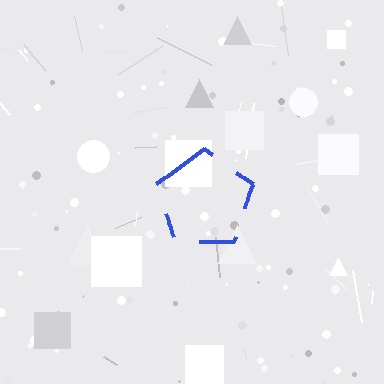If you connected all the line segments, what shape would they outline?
They would outline a pentagon.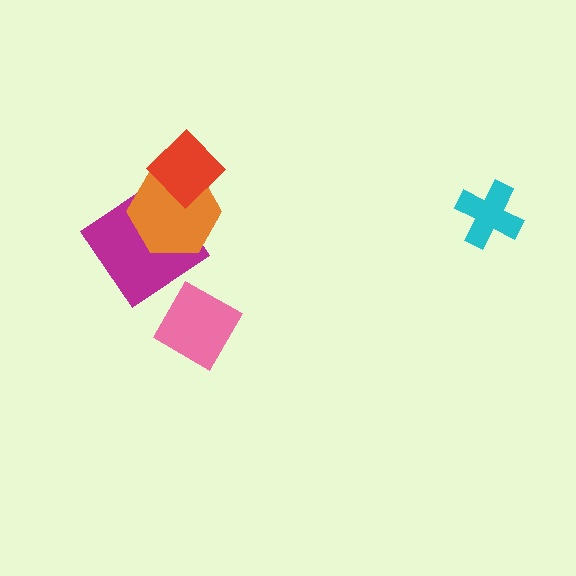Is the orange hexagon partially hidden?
Yes, it is partially covered by another shape.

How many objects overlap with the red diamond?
1 object overlaps with the red diamond.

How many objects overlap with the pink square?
0 objects overlap with the pink square.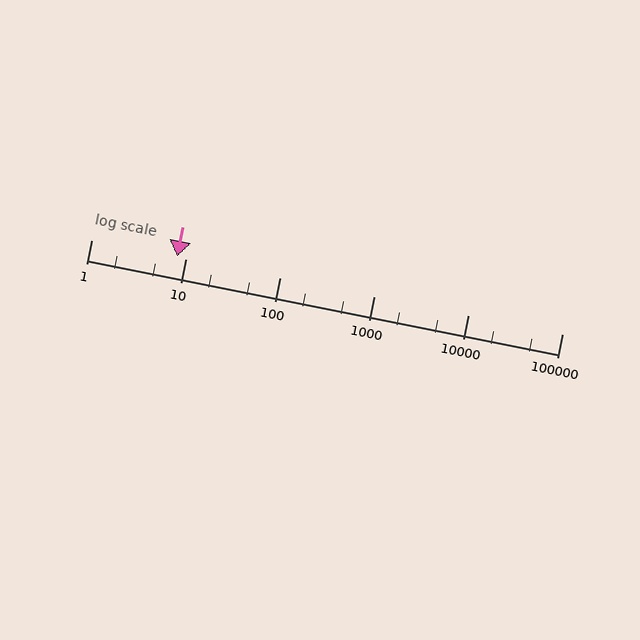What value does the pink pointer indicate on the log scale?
The pointer indicates approximately 8.1.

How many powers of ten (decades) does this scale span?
The scale spans 5 decades, from 1 to 100000.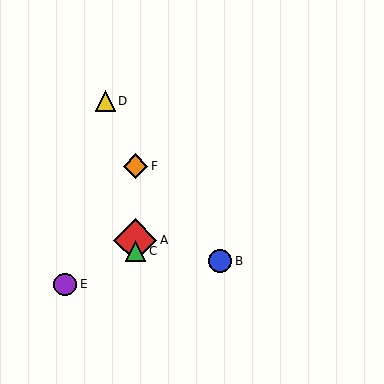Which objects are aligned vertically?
Objects A, C, F are aligned vertically.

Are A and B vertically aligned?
No, A is at x≈135 and B is at x≈220.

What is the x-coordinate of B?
Object B is at x≈220.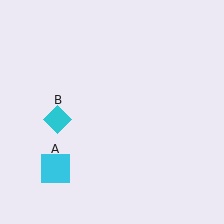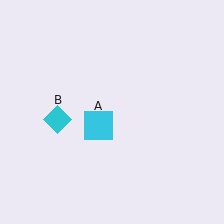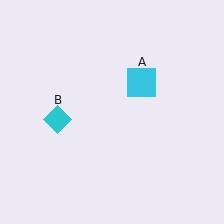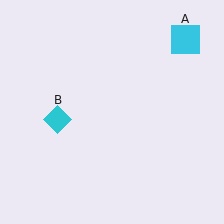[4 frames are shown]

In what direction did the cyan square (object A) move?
The cyan square (object A) moved up and to the right.